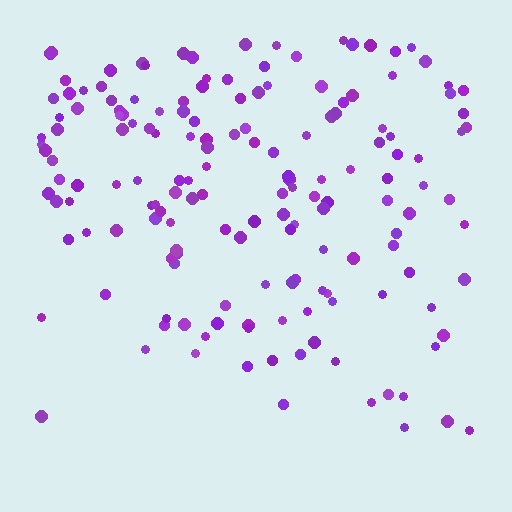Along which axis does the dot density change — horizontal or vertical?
Vertical.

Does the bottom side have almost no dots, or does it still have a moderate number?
Still a moderate number, just noticeably fewer than the top.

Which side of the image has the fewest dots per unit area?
The bottom.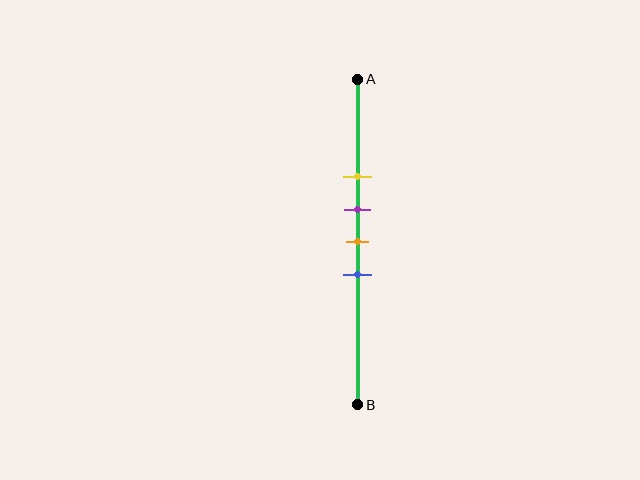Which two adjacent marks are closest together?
The purple and orange marks are the closest adjacent pair.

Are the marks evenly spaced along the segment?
Yes, the marks are approximately evenly spaced.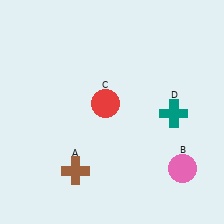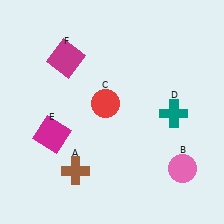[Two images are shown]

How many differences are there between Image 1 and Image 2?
There are 2 differences between the two images.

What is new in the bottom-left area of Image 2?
A magenta square (E) was added in the bottom-left area of Image 2.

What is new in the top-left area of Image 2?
A magenta square (F) was added in the top-left area of Image 2.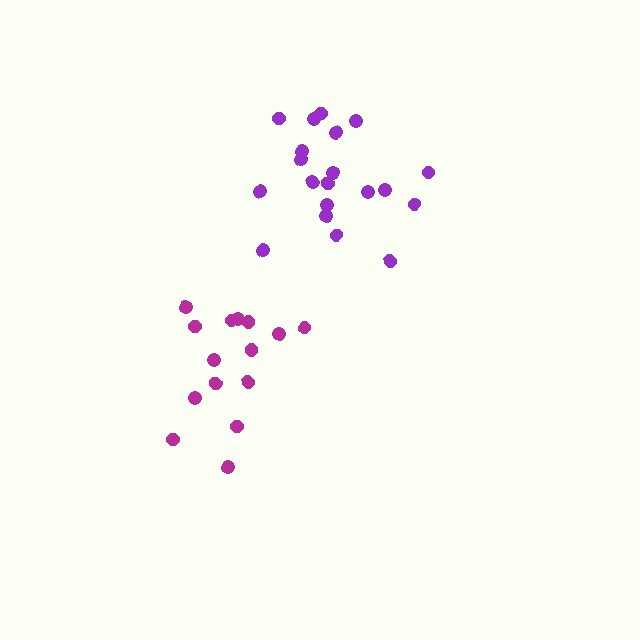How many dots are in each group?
Group 1: 20 dots, Group 2: 15 dots (35 total).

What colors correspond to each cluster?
The clusters are colored: purple, magenta.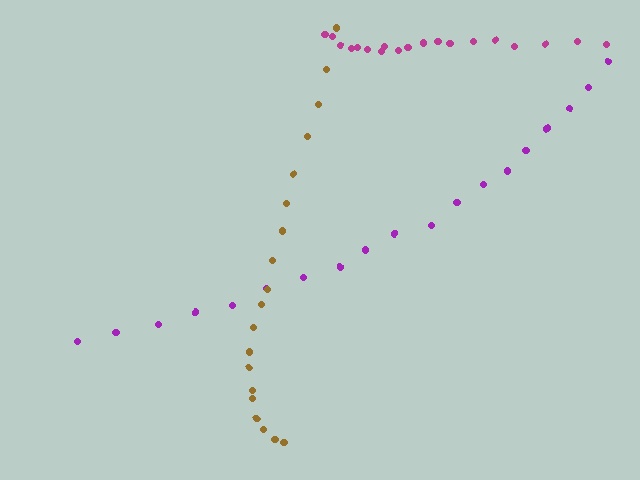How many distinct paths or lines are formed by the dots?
There are 3 distinct paths.